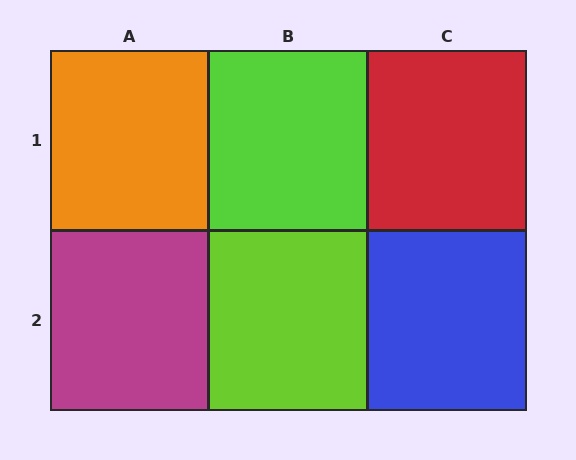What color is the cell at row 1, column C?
Red.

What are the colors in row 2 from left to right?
Magenta, lime, blue.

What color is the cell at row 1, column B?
Lime.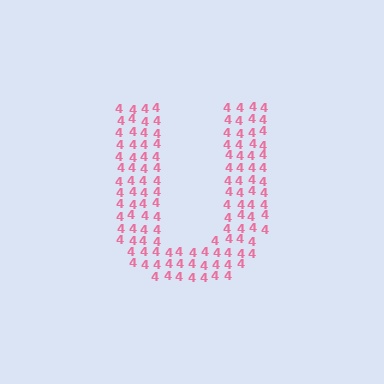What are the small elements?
The small elements are digit 4's.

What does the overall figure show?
The overall figure shows the letter U.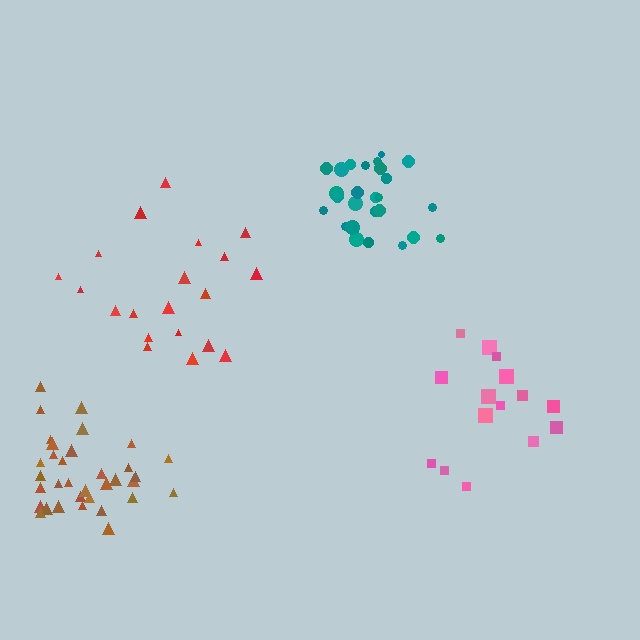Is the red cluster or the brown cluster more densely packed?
Brown.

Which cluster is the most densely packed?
Teal.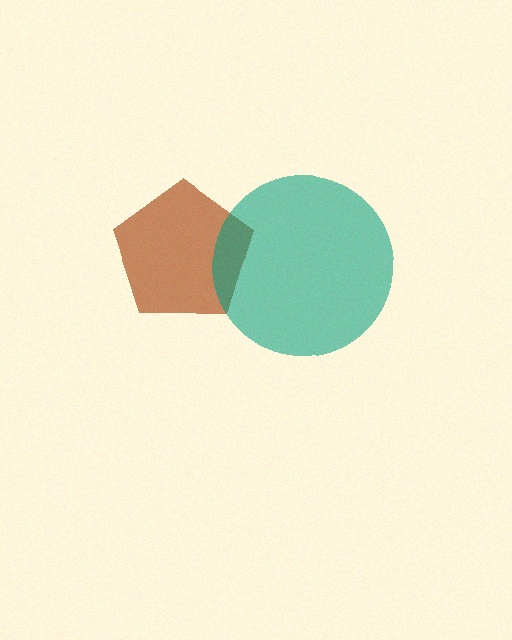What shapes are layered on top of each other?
The layered shapes are: a brown pentagon, a teal circle.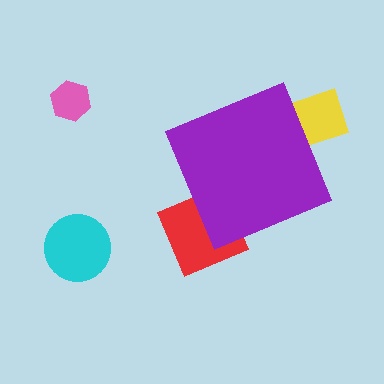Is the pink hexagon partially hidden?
No, the pink hexagon is fully visible.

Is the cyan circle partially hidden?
No, the cyan circle is fully visible.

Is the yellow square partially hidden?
Yes, the yellow square is partially hidden behind the purple diamond.